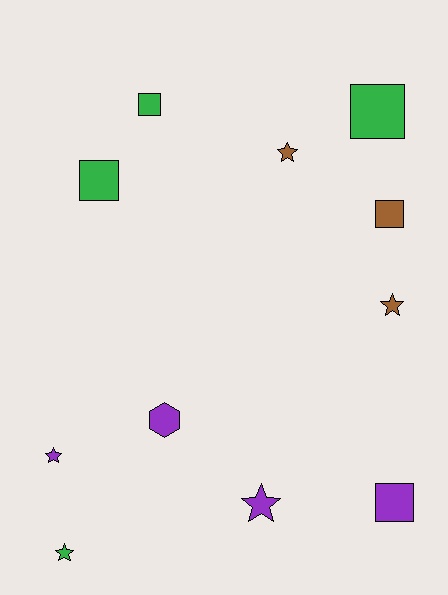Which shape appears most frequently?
Star, with 5 objects.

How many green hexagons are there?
There are no green hexagons.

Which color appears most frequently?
Green, with 4 objects.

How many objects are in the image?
There are 11 objects.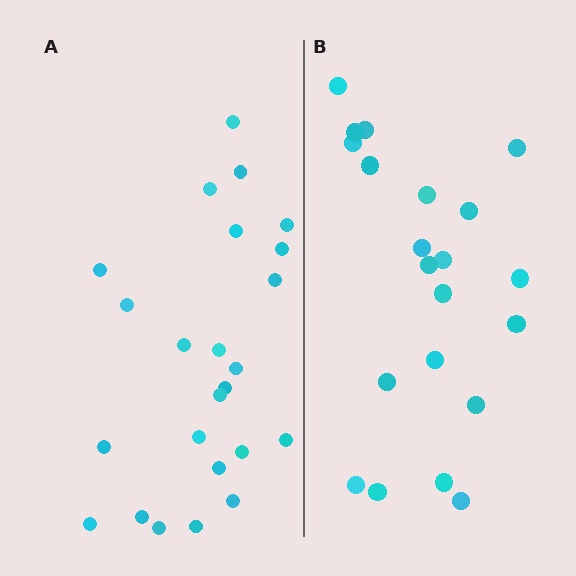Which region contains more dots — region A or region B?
Region A (the left region) has more dots.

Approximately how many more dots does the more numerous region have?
Region A has just a few more — roughly 2 or 3 more dots than region B.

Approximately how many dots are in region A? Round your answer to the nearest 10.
About 20 dots. (The exact count is 24, which rounds to 20.)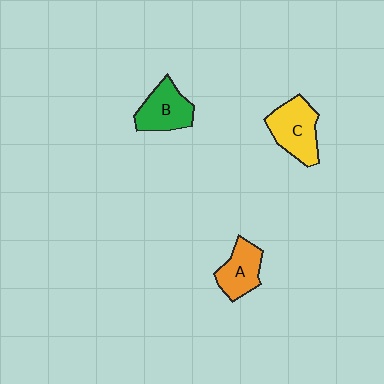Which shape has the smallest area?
Shape A (orange).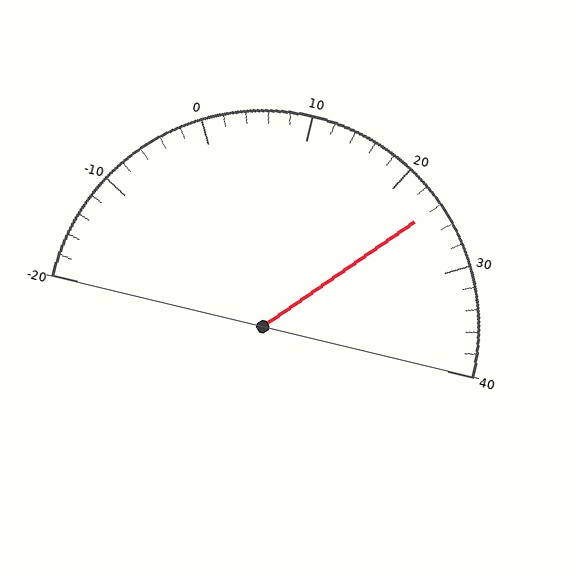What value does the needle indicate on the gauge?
The needle indicates approximately 24.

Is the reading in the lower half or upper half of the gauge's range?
The reading is in the upper half of the range (-20 to 40).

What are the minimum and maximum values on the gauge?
The gauge ranges from -20 to 40.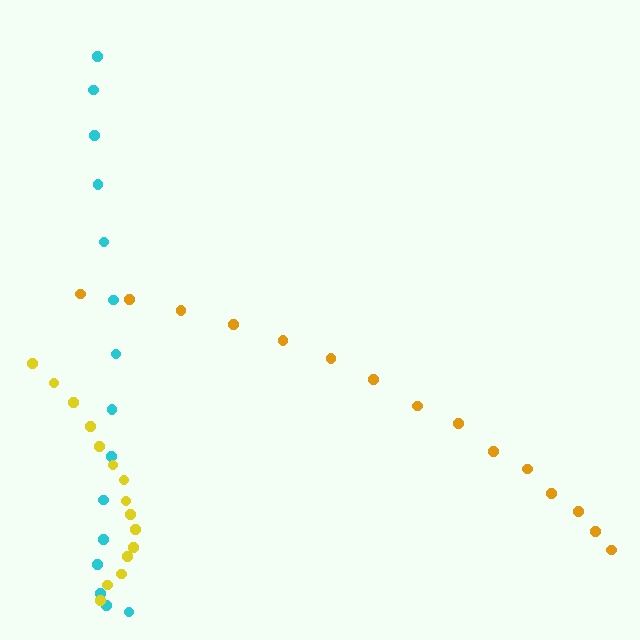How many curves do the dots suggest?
There are 3 distinct paths.